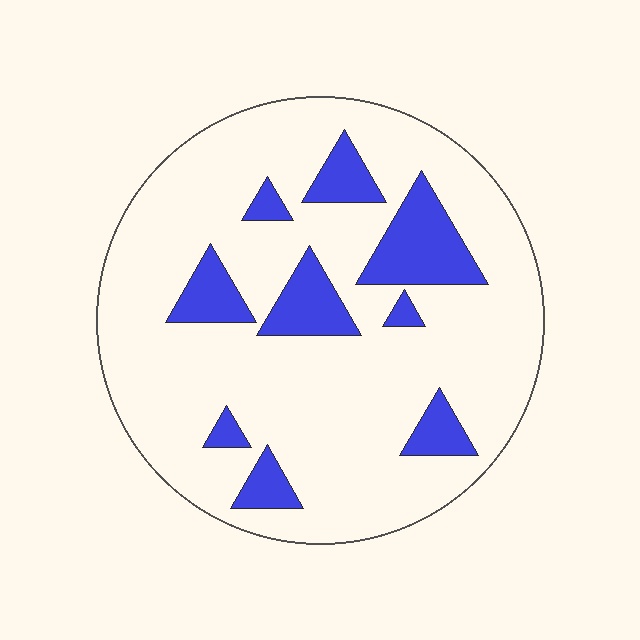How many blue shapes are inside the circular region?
9.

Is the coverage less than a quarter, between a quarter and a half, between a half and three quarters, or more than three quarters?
Less than a quarter.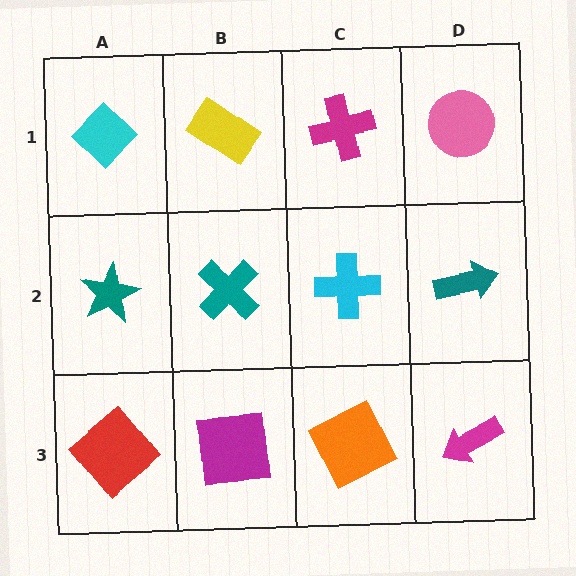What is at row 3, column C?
An orange square.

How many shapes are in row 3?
4 shapes.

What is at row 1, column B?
A yellow rectangle.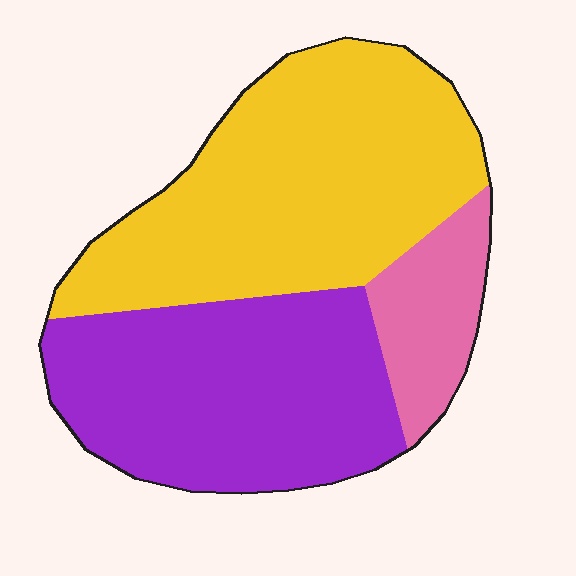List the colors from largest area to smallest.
From largest to smallest: yellow, purple, pink.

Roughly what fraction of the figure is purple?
Purple takes up about two fifths (2/5) of the figure.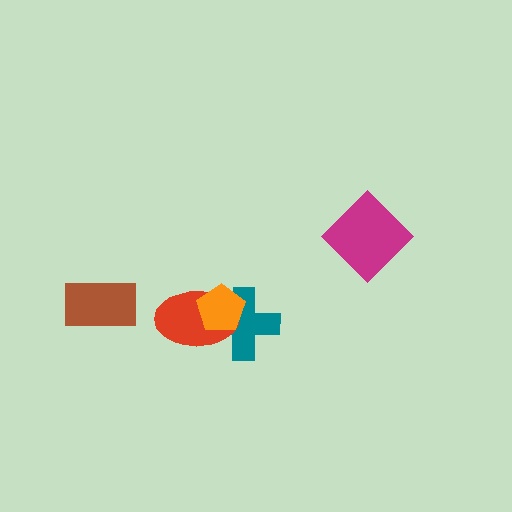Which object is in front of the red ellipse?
The orange pentagon is in front of the red ellipse.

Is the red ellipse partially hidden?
Yes, it is partially covered by another shape.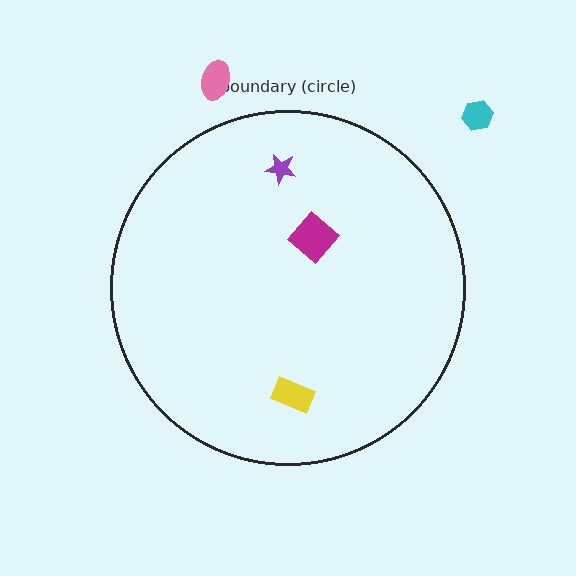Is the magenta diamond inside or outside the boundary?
Inside.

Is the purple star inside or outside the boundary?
Inside.